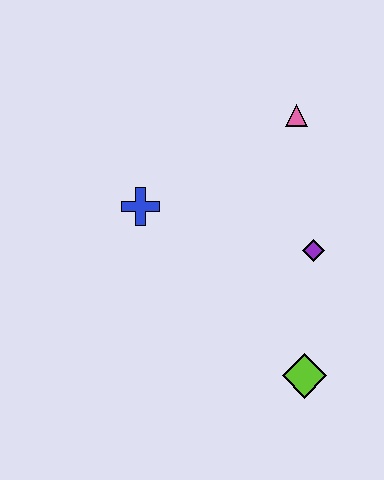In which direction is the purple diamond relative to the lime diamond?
The purple diamond is above the lime diamond.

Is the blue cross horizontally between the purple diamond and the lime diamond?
No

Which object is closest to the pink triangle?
The purple diamond is closest to the pink triangle.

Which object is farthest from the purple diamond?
The blue cross is farthest from the purple diamond.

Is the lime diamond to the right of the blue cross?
Yes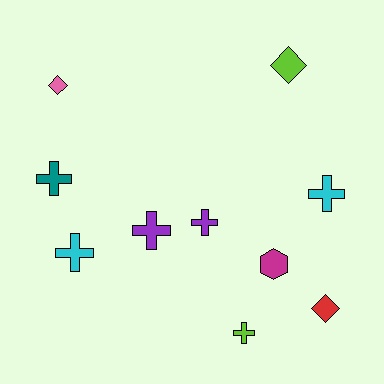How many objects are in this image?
There are 10 objects.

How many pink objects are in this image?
There is 1 pink object.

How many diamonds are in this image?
There are 3 diamonds.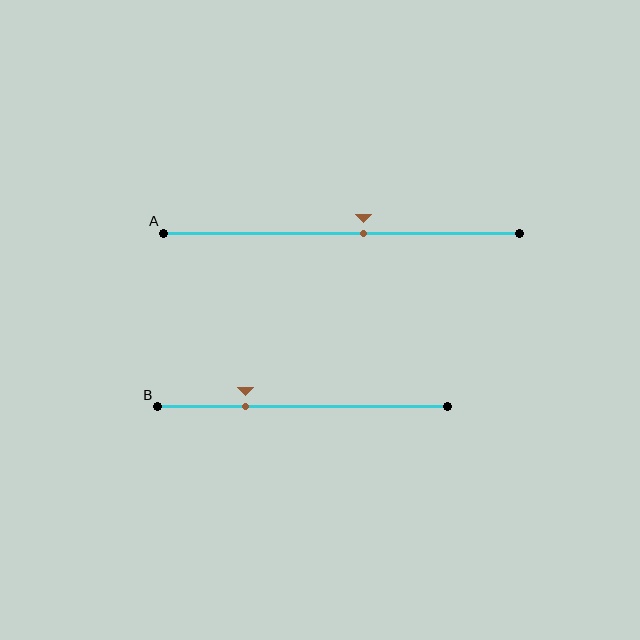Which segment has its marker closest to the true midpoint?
Segment A has its marker closest to the true midpoint.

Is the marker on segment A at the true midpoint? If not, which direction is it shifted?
No, the marker on segment A is shifted to the right by about 6% of the segment length.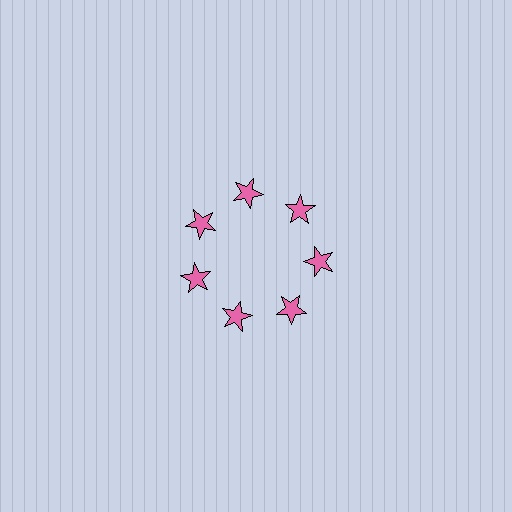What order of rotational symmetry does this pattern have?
This pattern has 7-fold rotational symmetry.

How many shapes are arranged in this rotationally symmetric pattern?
There are 7 shapes, arranged in 7 groups of 1.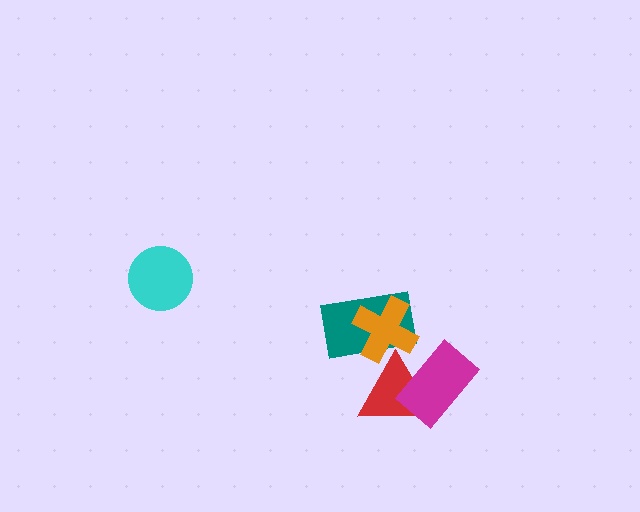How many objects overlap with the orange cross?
2 objects overlap with the orange cross.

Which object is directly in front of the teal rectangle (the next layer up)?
The red triangle is directly in front of the teal rectangle.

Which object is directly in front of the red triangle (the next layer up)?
The orange cross is directly in front of the red triangle.